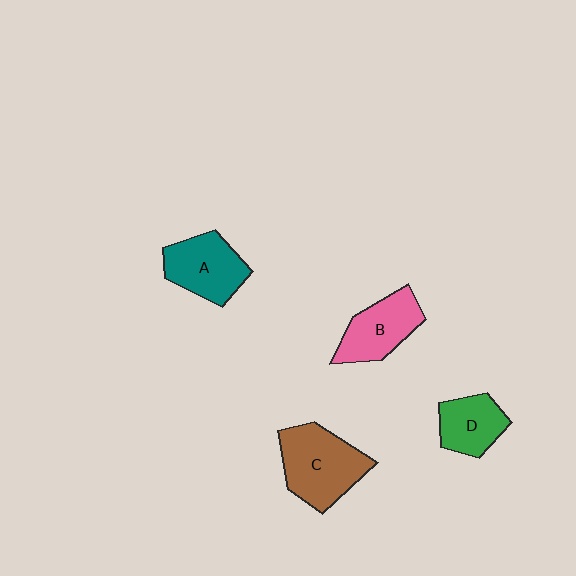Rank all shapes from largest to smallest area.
From largest to smallest: C (brown), A (teal), B (pink), D (green).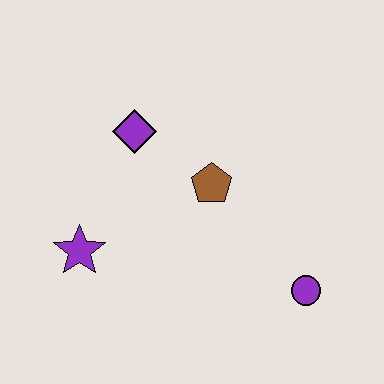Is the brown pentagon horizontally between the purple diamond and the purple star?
No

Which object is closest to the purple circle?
The brown pentagon is closest to the purple circle.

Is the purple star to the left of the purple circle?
Yes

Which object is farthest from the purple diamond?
The purple circle is farthest from the purple diamond.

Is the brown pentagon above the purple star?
Yes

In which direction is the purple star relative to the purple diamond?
The purple star is below the purple diamond.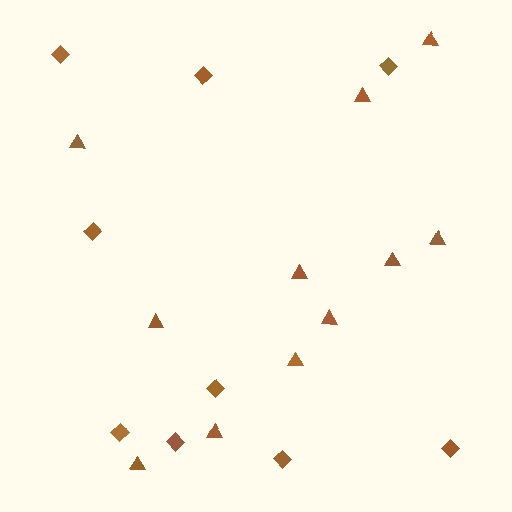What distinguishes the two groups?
There are 2 groups: one group of diamonds (9) and one group of triangles (11).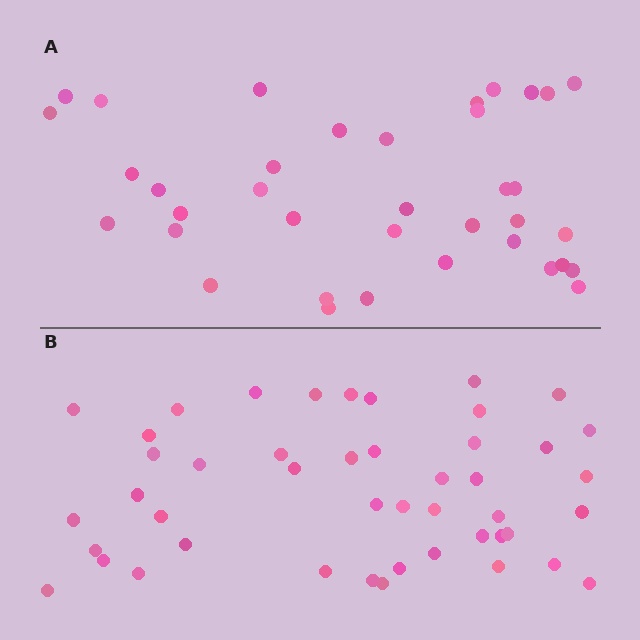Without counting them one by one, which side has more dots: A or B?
Region B (the bottom region) has more dots.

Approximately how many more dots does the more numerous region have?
Region B has roughly 8 or so more dots than region A.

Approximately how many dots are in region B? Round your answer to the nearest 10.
About 50 dots. (The exact count is 46, which rounds to 50.)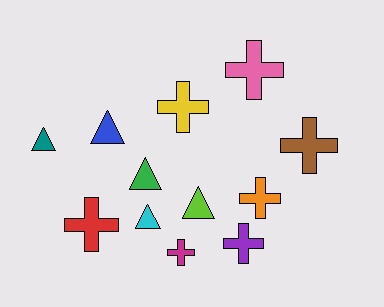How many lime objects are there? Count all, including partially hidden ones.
There is 1 lime object.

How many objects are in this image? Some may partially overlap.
There are 12 objects.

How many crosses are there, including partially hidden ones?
There are 7 crosses.